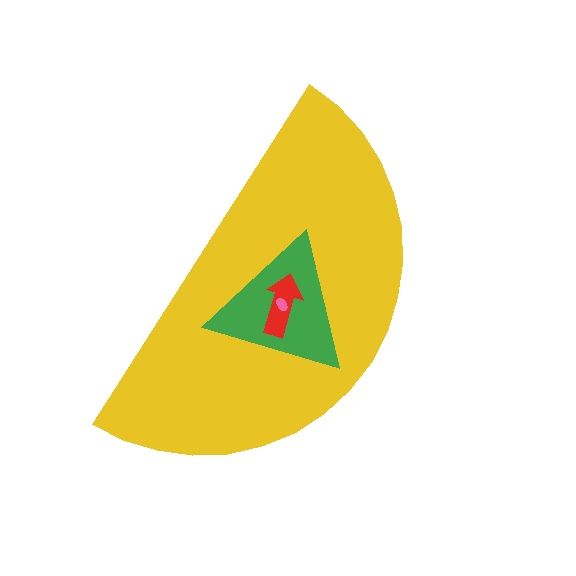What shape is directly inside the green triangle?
The red arrow.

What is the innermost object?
The pink ellipse.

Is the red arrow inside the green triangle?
Yes.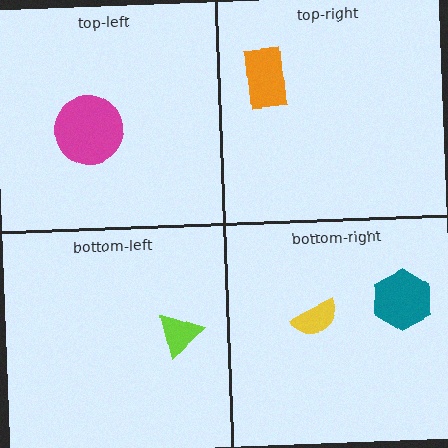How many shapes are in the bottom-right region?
2.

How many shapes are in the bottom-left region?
1.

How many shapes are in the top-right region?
1.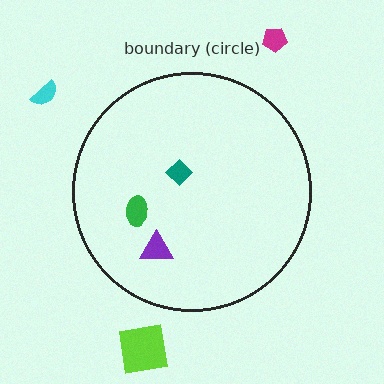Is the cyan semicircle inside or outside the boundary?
Outside.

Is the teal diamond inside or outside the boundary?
Inside.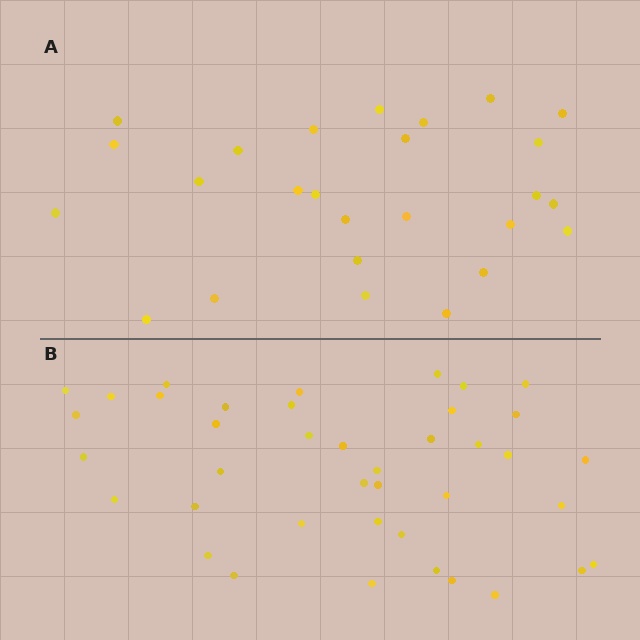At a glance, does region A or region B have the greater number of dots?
Region B (the bottom region) has more dots.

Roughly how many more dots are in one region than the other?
Region B has approximately 15 more dots than region A.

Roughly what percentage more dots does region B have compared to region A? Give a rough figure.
About 55% more.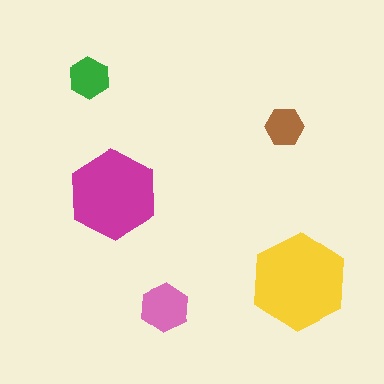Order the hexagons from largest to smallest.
the yellow one, the magenta one, the pink one, the green one, the brown one.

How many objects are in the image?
There are 5 objects in the image.